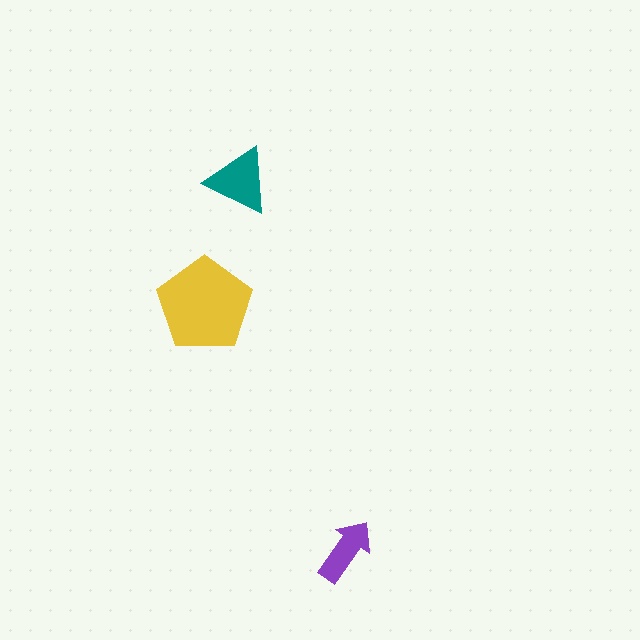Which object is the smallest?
The purple arrow.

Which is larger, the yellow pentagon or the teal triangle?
The yellow pentagon.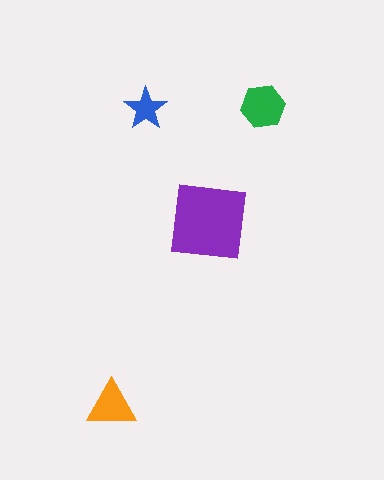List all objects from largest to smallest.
The purple square, the green hexagon, the orange triangle, the blue star.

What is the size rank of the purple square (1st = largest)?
1st.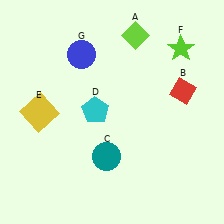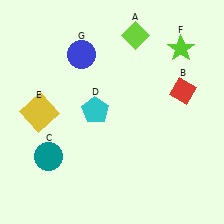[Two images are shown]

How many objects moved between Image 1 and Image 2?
1 object moved between the two images.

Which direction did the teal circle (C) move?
The teal circle (C) moved left.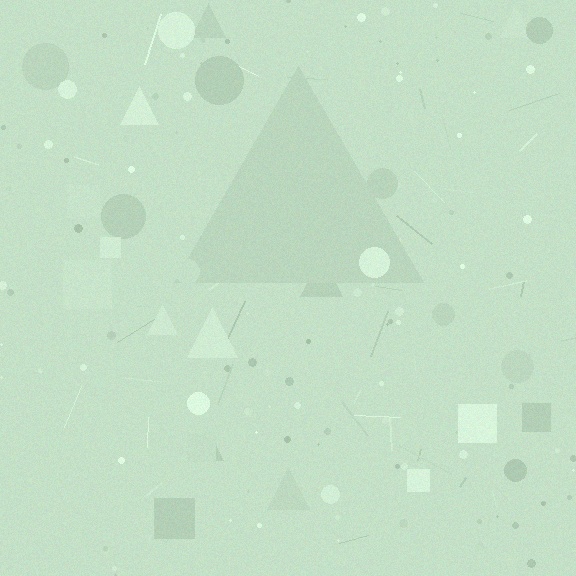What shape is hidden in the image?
A triangle is hidden in the image.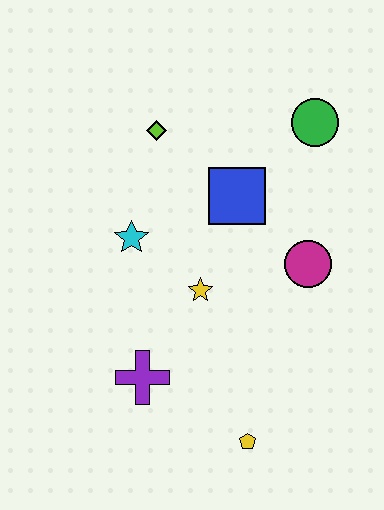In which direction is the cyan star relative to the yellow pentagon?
The cyan star is above the yellow pentagon.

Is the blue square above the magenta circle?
Yes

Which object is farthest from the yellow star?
The green circle is farthest from the yellow star.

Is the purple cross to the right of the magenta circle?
No